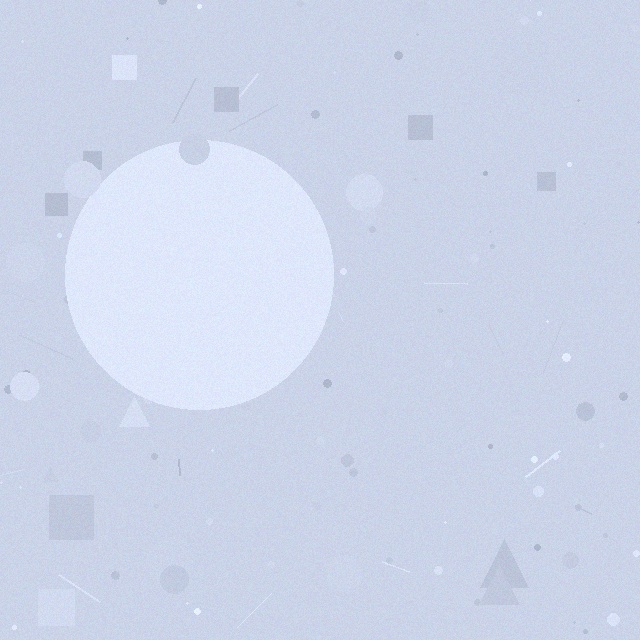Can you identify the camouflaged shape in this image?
The camouflaged shape is a circle.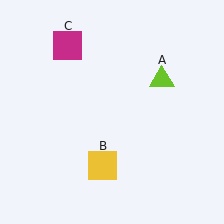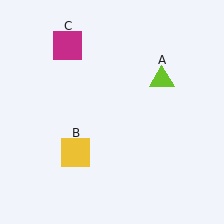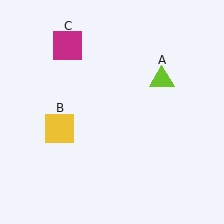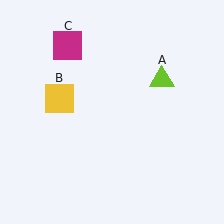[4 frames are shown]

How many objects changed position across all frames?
1 object changed position: yellow square (object B).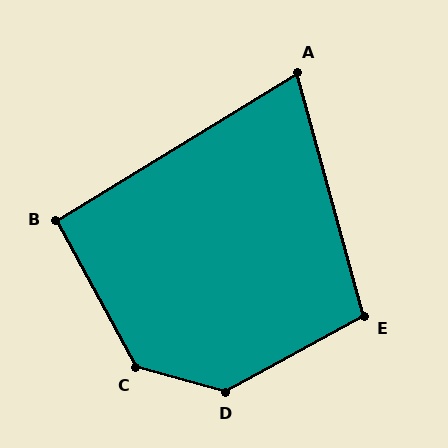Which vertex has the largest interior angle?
D, at approximately 136 degrees.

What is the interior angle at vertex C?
Approximately 134 degrees (obtuse).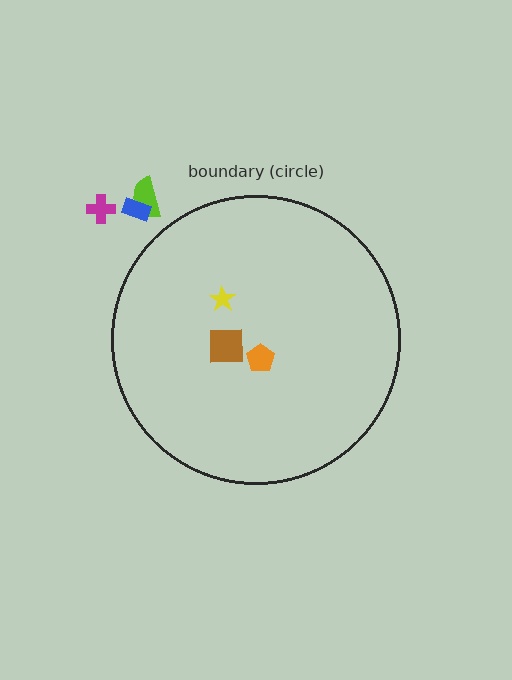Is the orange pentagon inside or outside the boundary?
Inside.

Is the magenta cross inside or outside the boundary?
Outside.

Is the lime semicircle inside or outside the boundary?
Outside.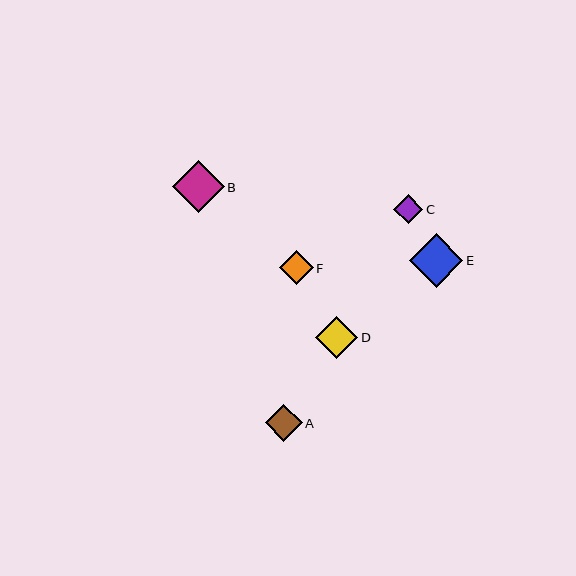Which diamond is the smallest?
Diamond C is the smallest with a size of approximately 29 pixels.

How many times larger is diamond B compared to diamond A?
Diamond B is approximately 1.4 times the size of diamond A.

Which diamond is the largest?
Diamond E is the largest with a size of approximately 53 pixels.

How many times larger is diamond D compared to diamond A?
Diamond D is approximately 1.1 times the size of diamond A.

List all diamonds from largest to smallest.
From largest to smallest: E, B, D, A, F, C.